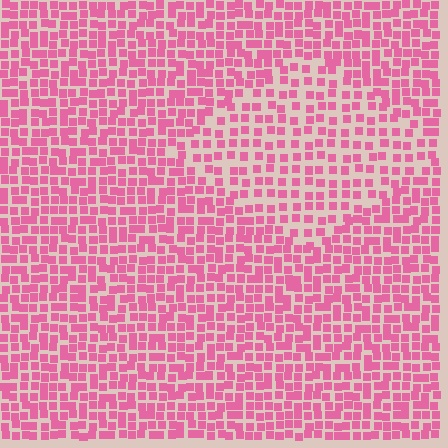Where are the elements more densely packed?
The elements are more densely packed outside the diamond boundary.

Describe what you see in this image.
The image contains small pink elements arranged at two different densities. A diamond-shaped region is visible where the elements are less densely packed than the surrounding area.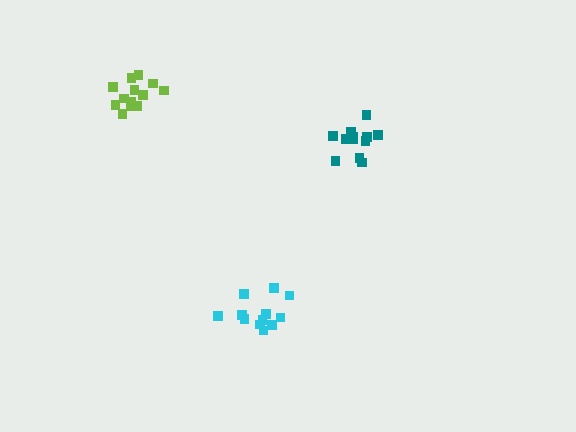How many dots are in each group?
Group 1: 13 dots, Group 2: 13 dots, Group 3: 12 dots (38 total).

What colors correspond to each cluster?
The clusters are colored: teal, lime, cyan.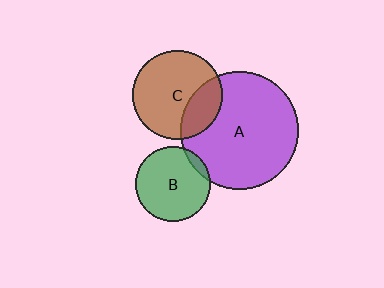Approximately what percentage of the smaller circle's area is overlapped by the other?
Approximately 25%.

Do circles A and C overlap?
Yes.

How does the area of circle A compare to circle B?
Approximately 2.5 times.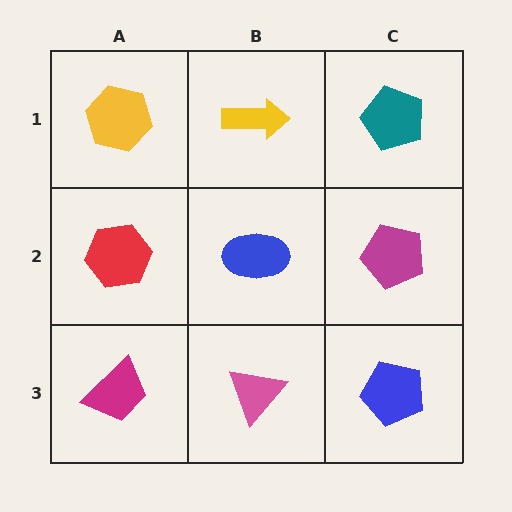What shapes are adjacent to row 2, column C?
A teal pentagon (row 1, column C), a blue pentagon (row 3, column C), a blue ellipse (row 2, column B).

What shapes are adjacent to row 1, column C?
A magenta pentagon (row 2, column C), a yellow arrow (row 1, column B).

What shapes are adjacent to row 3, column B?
A blue ellipse (row 2, column B), a magenta trapezoid (row 3, column A), a blue pentagon (row 3, column C).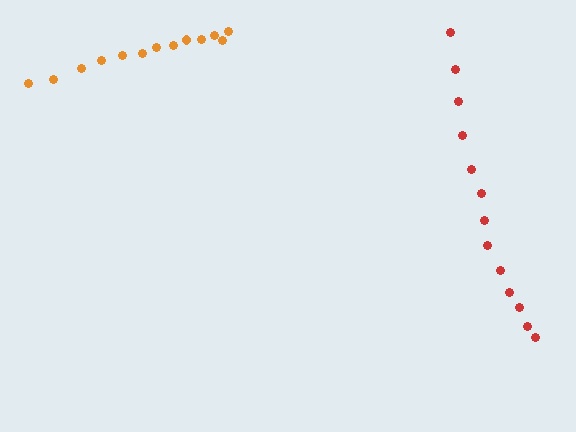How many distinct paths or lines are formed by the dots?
There are 2 distinct paths.